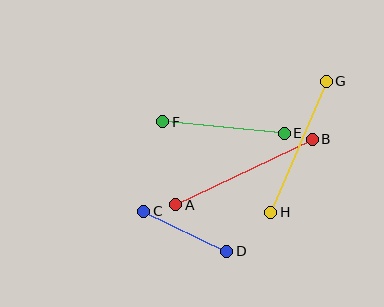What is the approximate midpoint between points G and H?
The midpoint is at approximately (298, 147) pixels.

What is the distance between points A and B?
The distance is approximately 151 pixels.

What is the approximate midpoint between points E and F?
The midpoint is at approximately (224, 128) pixels.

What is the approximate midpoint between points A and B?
The midpoint is at approximately (244, 172) pixels.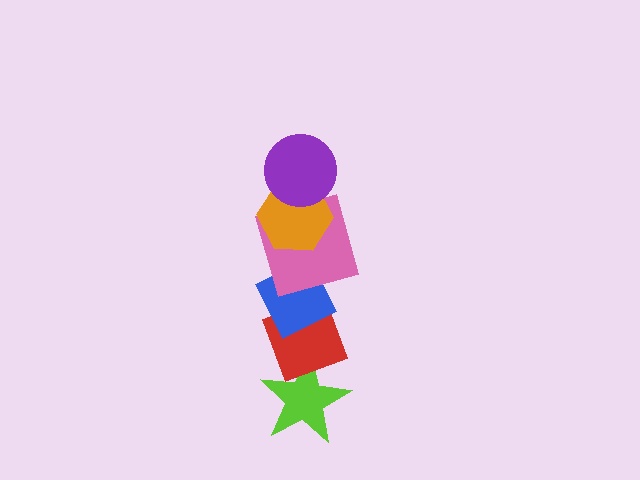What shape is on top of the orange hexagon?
The purple circle is on top of the orange hexagon.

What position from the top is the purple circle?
The purple circle is 1st from the top.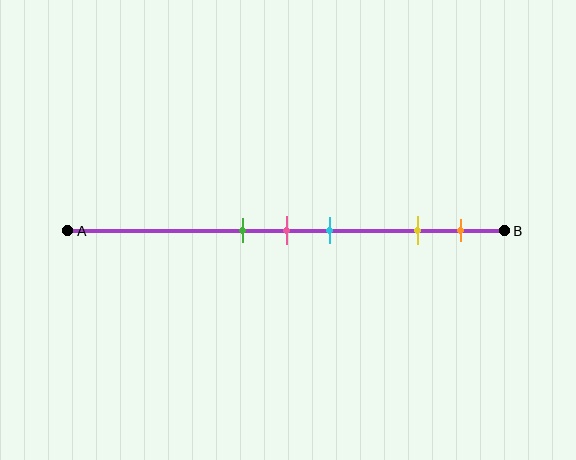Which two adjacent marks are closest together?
The green and pink marks are the closest adjacent pair.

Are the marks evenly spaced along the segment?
No, the marks are not evenly spaced.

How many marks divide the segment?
There are 5 marks dividing the segment.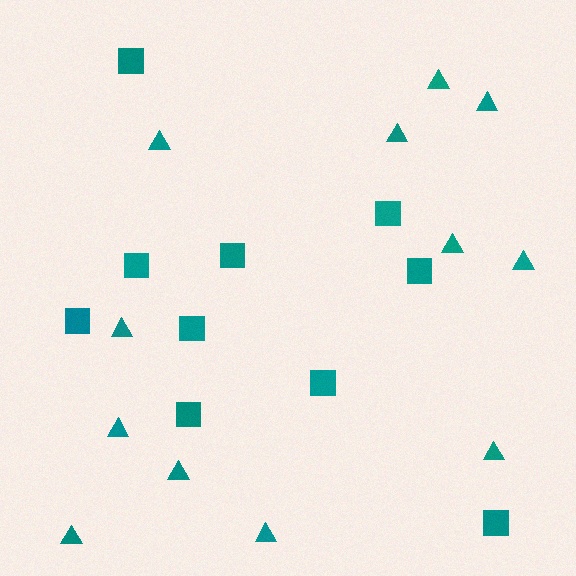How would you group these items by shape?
There are 2 groups: one group of triangles (12) and one group of squares (10).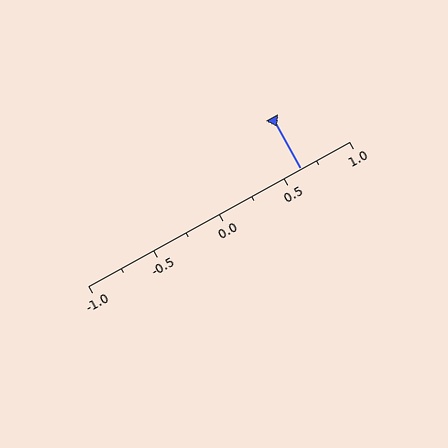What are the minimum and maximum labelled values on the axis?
The axis runs from -1.0 to 1.0.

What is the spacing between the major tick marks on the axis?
The major ticks are spaced 0.5 apart.